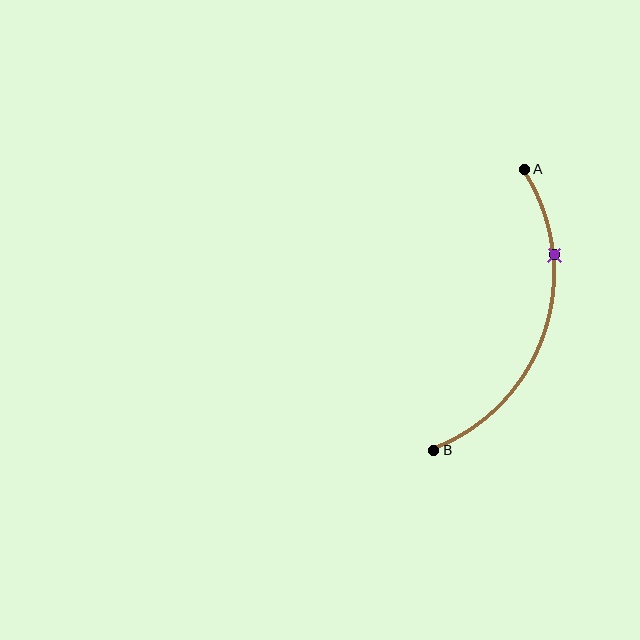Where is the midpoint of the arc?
The arc midpoint is the point on the curve farthest from the straight line joining A and B. It sits to the right of that line.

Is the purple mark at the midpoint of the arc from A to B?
No. The purple mark lies on the arc but is closer to endpoint A. The arc midpoint would be at the point on the curve equidistant along the arc from both A and B.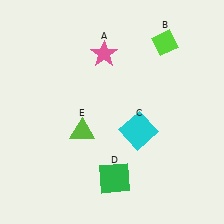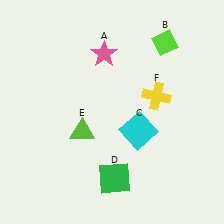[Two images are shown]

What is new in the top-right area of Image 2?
A yellow cross (F) was added in the top-right area of Image 2.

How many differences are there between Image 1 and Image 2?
There is 1 difference between the two images.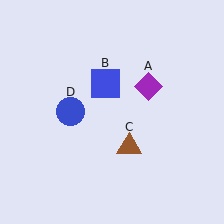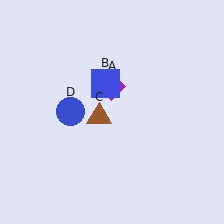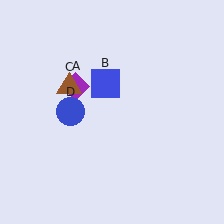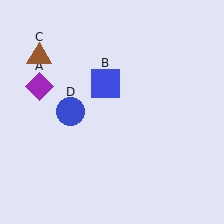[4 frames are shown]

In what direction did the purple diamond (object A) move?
The purple diamond (object A) moved left.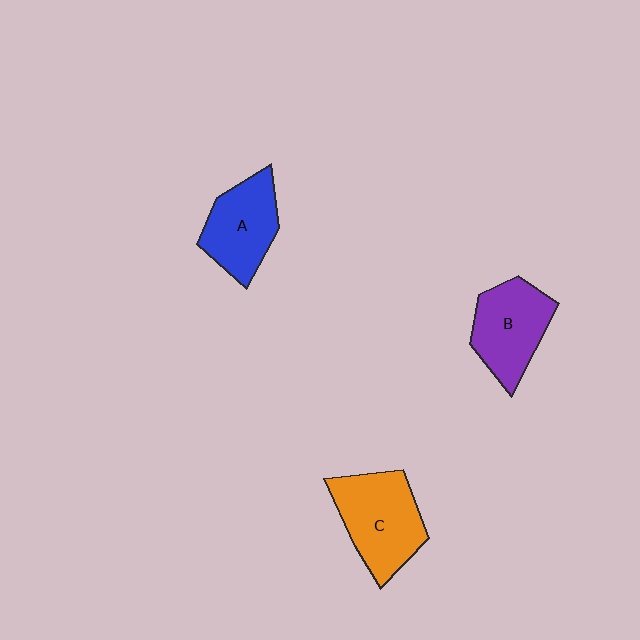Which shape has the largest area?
Shape C (orange).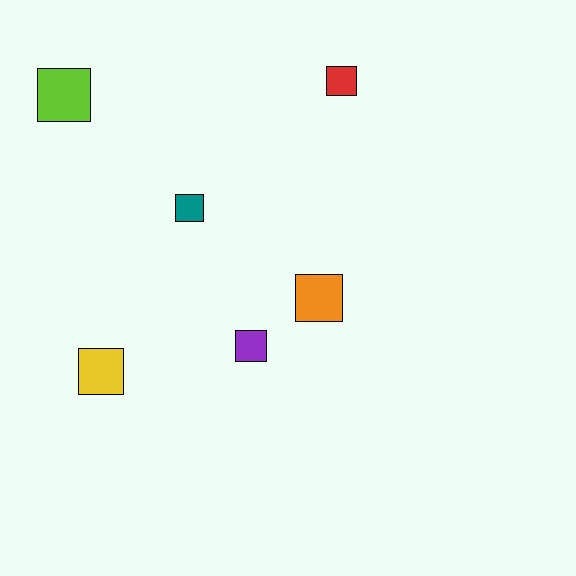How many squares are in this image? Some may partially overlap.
There are 6 squares.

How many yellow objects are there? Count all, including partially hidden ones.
There is 1 yellow object.